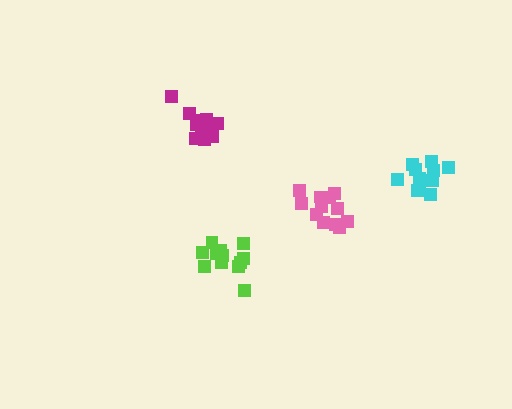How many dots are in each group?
Group 1: 12 dots, Group 2: 11 dots, Group 3: 11 dots, Group 4: 12 dots (46 total).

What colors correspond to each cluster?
The clusters are colored: lime, cyan, magenta, pink.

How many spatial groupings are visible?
There are 4 spatial groupings.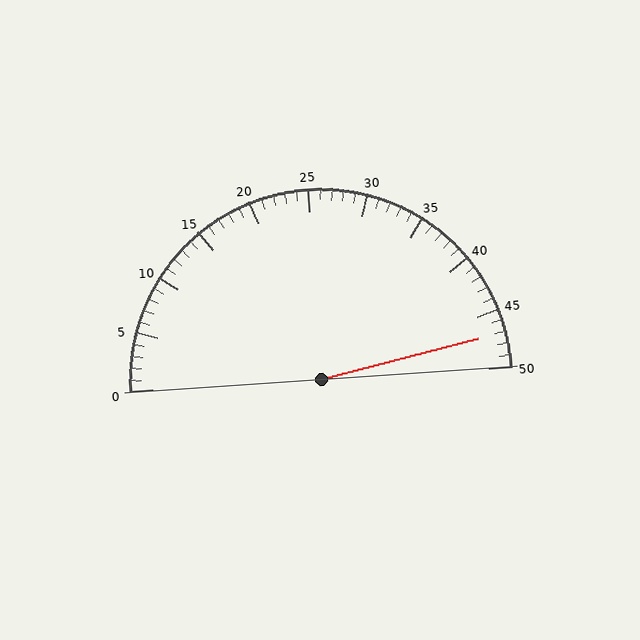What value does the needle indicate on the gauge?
The needle indicates approximately 47.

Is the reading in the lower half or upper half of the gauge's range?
The reading is in the upper half of the range (0 to 50).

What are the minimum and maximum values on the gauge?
The gauge ranges from 0 to 50.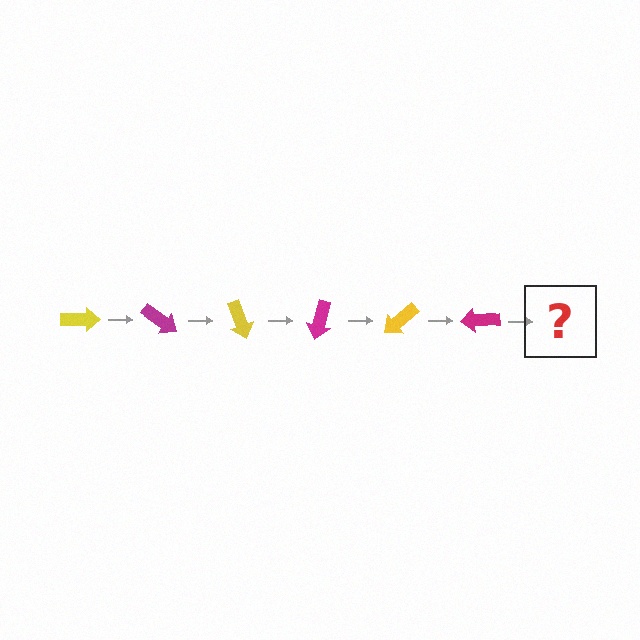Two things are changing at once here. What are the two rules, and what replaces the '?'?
The two rules are that it rotates 35 degrees each step and the color cycles through yellow and magenta. The '?' should be a yellow arrow, rotated 210 degrees from the start.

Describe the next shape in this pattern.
It should be a yellow arrow, rotated 210 degrees from the start.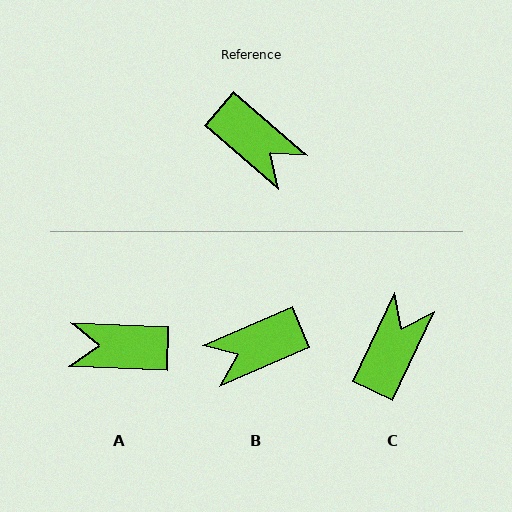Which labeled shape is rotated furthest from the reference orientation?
A, about 141 degrees away.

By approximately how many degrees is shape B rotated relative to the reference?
Approximately 116 degrees clockwise.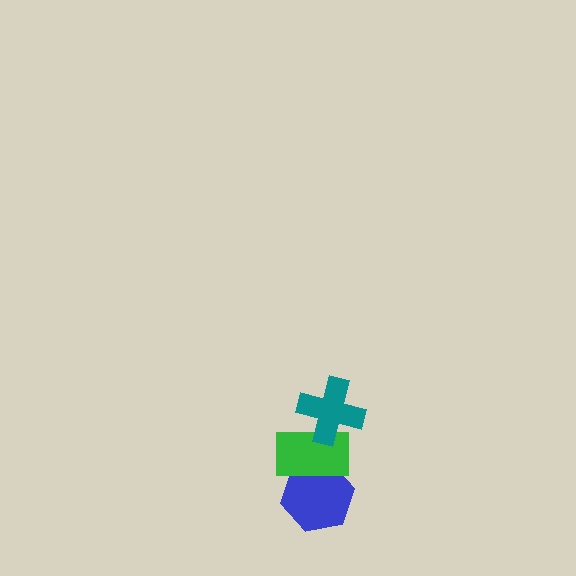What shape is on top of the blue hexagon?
The green rectangle is on top of the blue hexagon.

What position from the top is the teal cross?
The teal cross is 1st from the top.